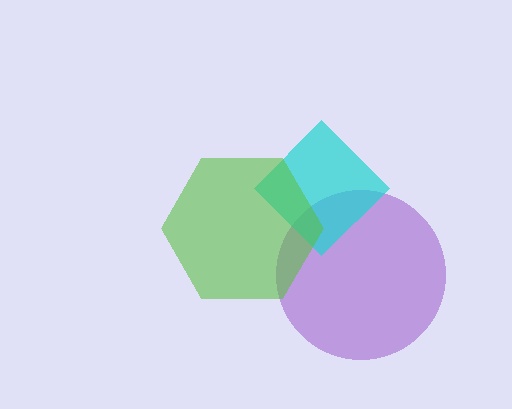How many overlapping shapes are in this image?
There are 3 overlapping shapes in the image.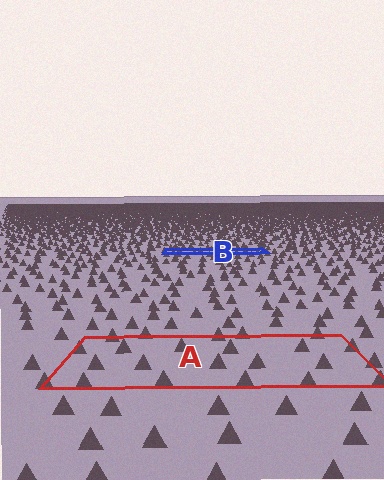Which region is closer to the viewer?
Region A is closer. The texture elements there are larger and more spread out.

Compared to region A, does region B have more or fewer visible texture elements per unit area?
Region B has more texture elements per unit area — they are packed more densely because it is farther away.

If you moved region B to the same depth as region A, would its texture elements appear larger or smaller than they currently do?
They would appear larger. At a closer depth, the same texture elements are projected at a bigger on-screen size.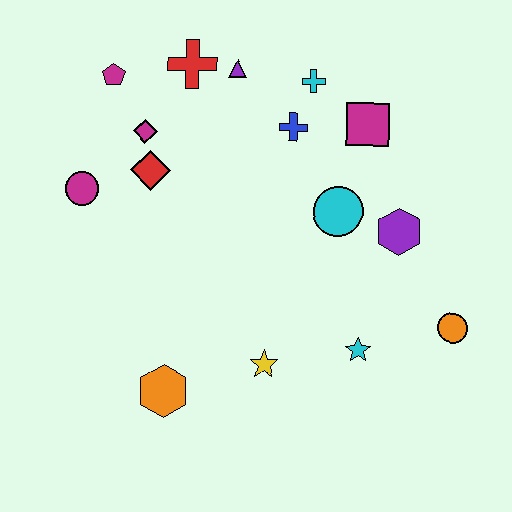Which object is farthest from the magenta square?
The orange hexagon is farthest from the magenta square.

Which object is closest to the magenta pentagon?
The magenta diamond is closest to the magenta pentagon.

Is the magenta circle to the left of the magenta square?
Yes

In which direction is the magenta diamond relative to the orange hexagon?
The magenta diamond is above the orange hexagon.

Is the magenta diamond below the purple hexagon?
No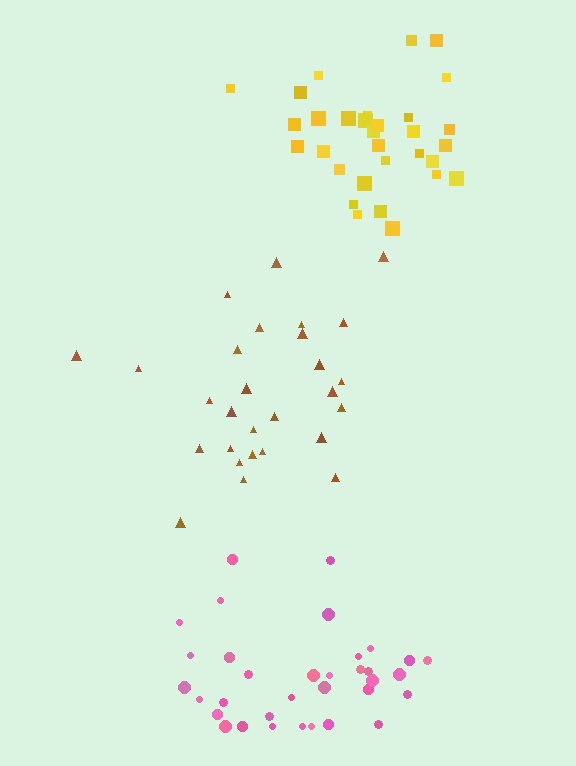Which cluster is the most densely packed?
Yellow.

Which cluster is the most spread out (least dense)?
Brown.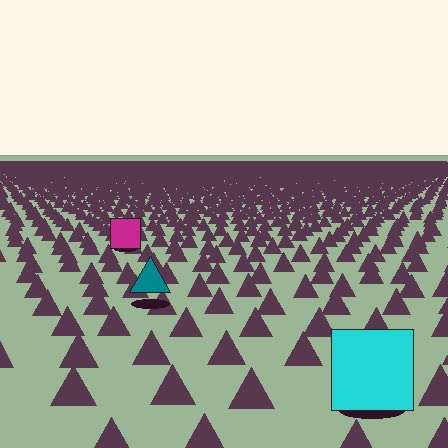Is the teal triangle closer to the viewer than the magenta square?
Yes. The teal triangle is closer — you can tell from the texture gradient: the ground texture is coarser near it.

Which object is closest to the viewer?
The cyan square is closest. The texture marks near it are larger and more spread out.